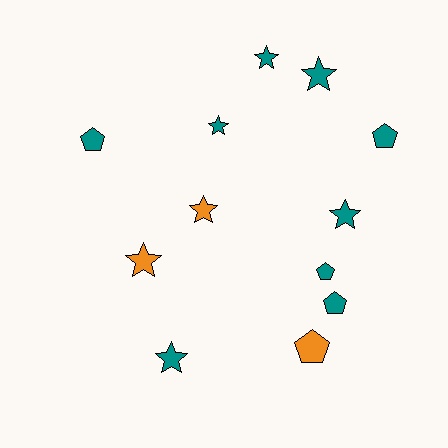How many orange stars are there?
There are 2 orange stars.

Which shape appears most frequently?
Star, with 7 objects.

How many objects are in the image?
There are 12 objects.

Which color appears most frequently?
Teal, with 9 objects.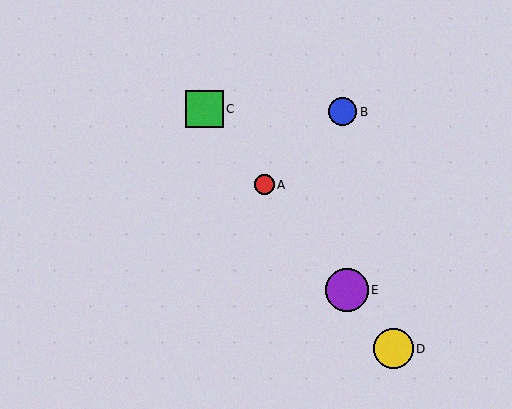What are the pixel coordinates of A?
Object A is at (264, 185).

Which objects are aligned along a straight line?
Objects A, C, D, E are aligned along a straight line.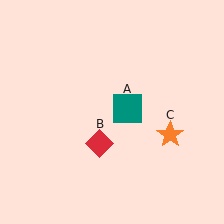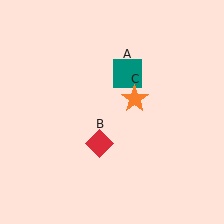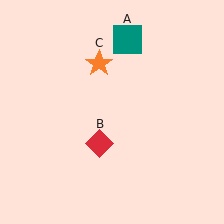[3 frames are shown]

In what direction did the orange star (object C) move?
The orange star (object C) moved up and to the left.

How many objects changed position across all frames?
2 objects changed position: teal square (object A), orange star (object C).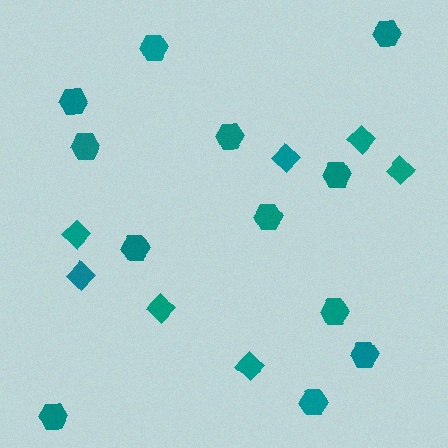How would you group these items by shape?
There are 2 groups: one group of hexagons (12) and one group of diamonds (7).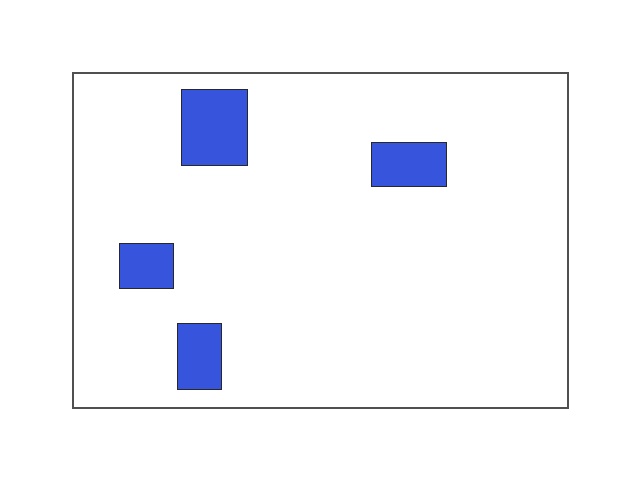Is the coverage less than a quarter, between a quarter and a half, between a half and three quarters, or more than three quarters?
Less than a quarter.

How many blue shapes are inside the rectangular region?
4.